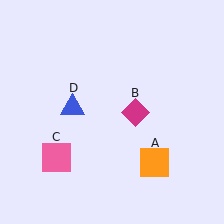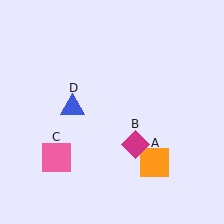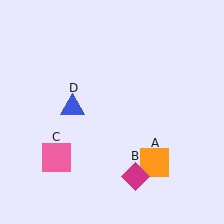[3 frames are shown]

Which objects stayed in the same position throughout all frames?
Orange square (object A) and pink square (object C) and blue triangle (object D) remained stationary.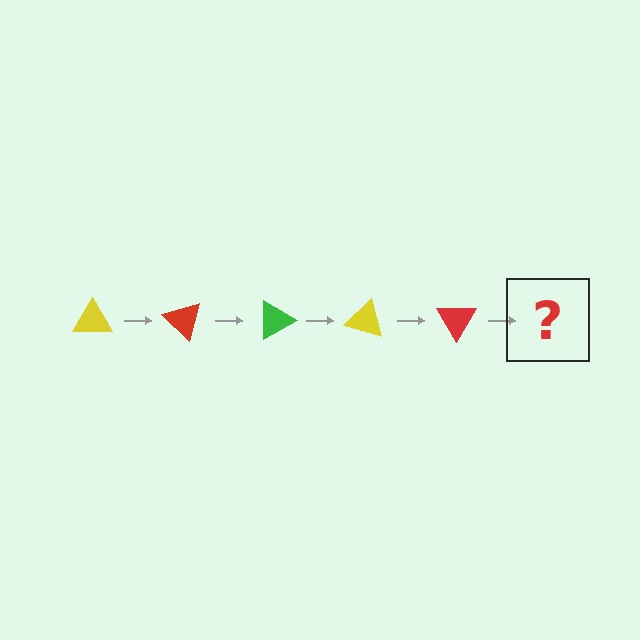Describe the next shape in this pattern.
It should be a green triangle, rotated 225 degrees from the start.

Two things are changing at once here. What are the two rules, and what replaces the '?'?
The two rules are that it rotates 45 degrees each step and the color cycles through yellow, red, and green. The '?' should be a green triangle, rotated 225 degrees from the start.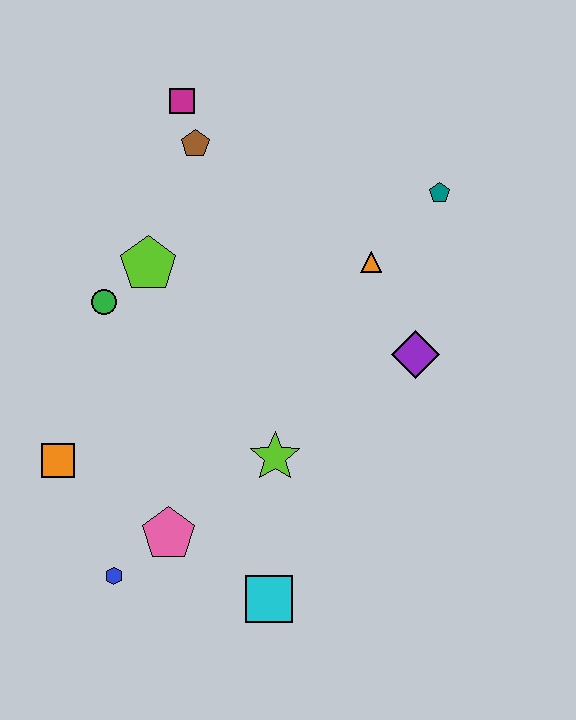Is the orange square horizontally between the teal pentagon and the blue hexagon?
No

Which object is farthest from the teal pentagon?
The blue hexagon is farthest from the teal pentagon.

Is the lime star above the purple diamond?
No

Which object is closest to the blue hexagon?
The pink pentagon is closest to the blue hexagon.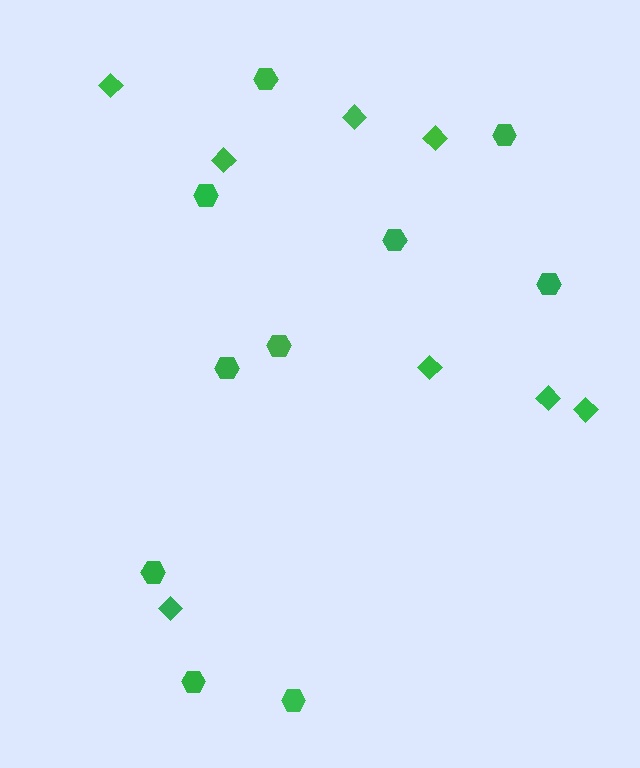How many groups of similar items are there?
There are 2 groups: one group of diamonds (8) and one group of hexagons (10).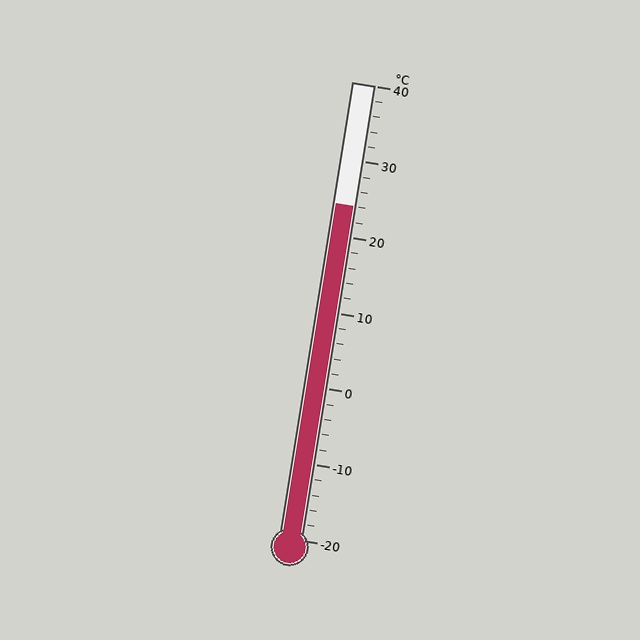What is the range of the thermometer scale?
The thermometer scale ranges from -20°C to 40°C.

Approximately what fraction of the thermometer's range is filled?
The thermometer is filled to approximately 75% of its range.